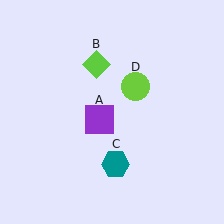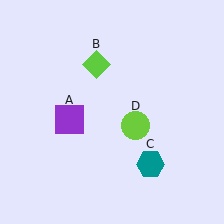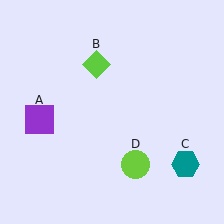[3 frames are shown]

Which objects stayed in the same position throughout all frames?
Lime diamond (object B) remained stationary.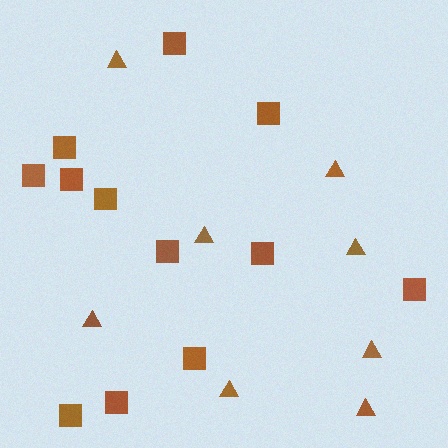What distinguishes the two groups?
There are 2 groups: one group of squares (12) and one group of triangles (8).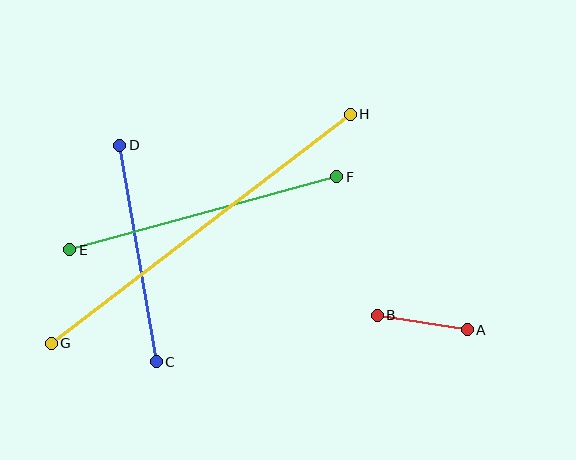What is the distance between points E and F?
The distance is approximately 277 pixels.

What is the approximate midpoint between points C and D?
The midpoint is at approximately (138, 253) pixels.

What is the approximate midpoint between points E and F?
The midpoint is at approximately (203, 213) pixels.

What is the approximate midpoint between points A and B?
The midpoint is at approximately (422, 323) pixels.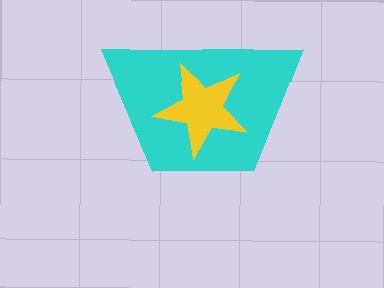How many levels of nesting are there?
2.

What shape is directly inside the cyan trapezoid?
The yellow star.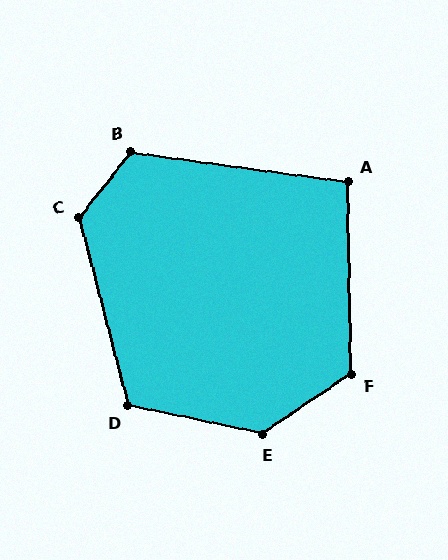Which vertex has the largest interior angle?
E, at approximately 135 degrees.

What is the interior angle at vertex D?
Approximately 116 degrees (obtuse).